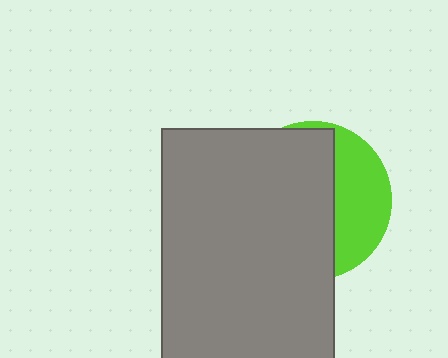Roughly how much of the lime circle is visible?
A small part of it is visible (roughly 33%).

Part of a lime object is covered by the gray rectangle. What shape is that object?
It is a circle.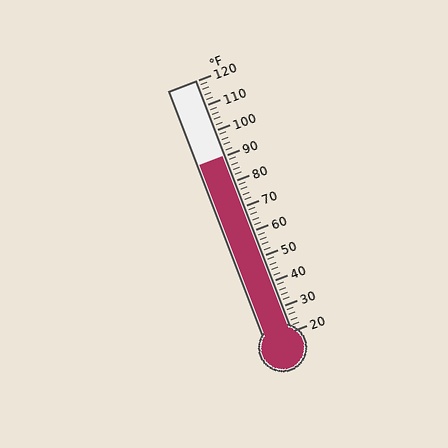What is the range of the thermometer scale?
The thermometer scale ranges from 20°F to 120°F.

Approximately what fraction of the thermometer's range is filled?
The thermometer is filled to approximately 70% of its range.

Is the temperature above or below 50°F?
The temperature is above 50°F.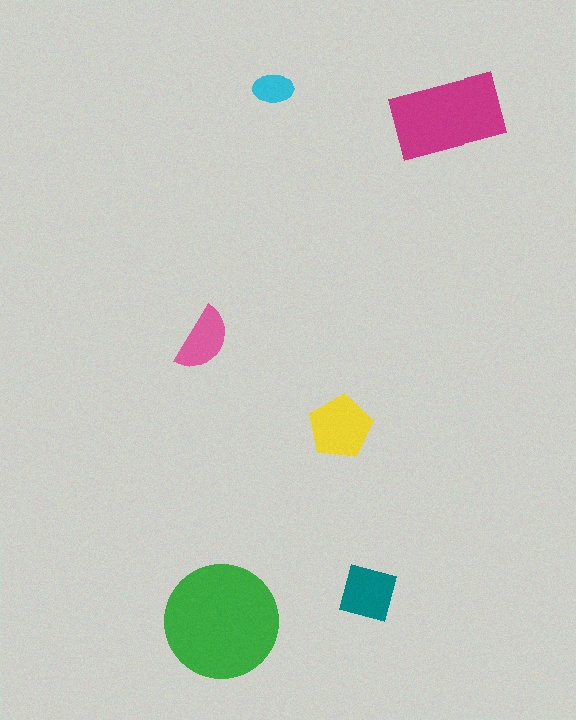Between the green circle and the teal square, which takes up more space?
The green circle.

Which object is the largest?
The green circle.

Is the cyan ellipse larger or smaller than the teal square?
Smaller.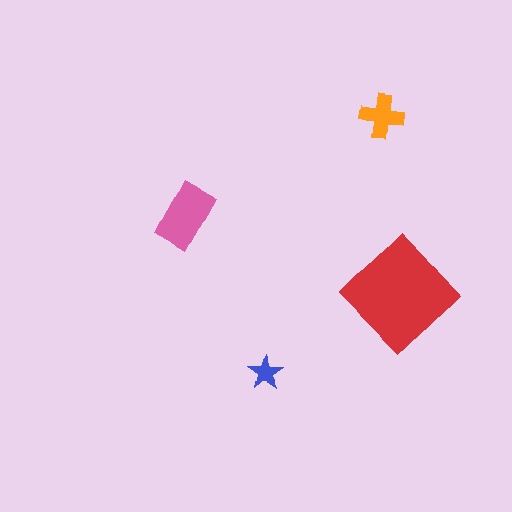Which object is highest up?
The orange cross is topmost.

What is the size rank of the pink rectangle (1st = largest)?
2nd.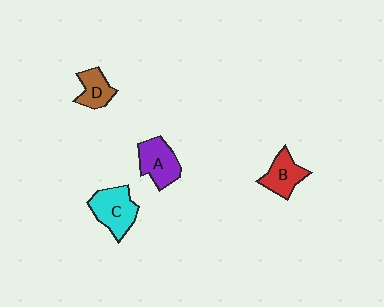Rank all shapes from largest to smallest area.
From largest to smallest: C (cyan), A (purple), B (red), D (brown).